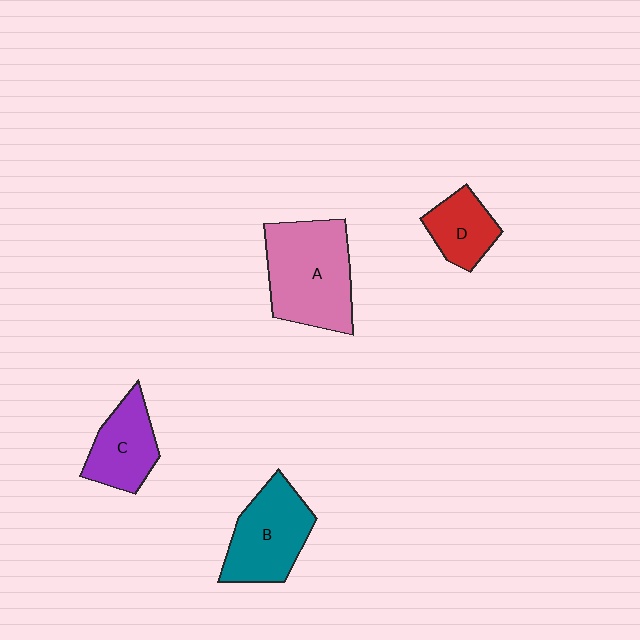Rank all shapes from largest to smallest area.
From largest to smallest: A (pink), B (teal), C (purple), D (red).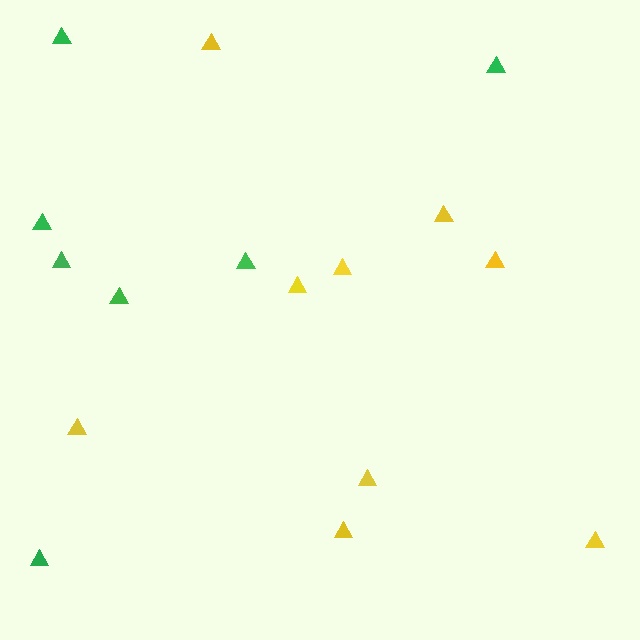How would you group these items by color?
There are 2 groups: one group of yellow triangles (9) and one group of green triangles (7).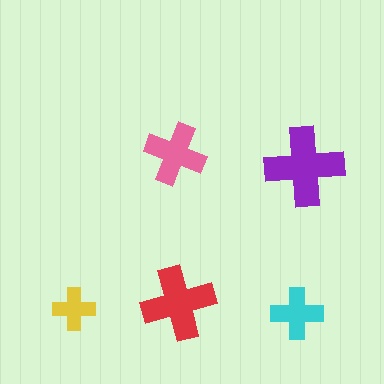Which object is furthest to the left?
The yellow cross is leftmost.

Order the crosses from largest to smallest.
the purple one, the red one, the pink one, the cyan one, the yellow one.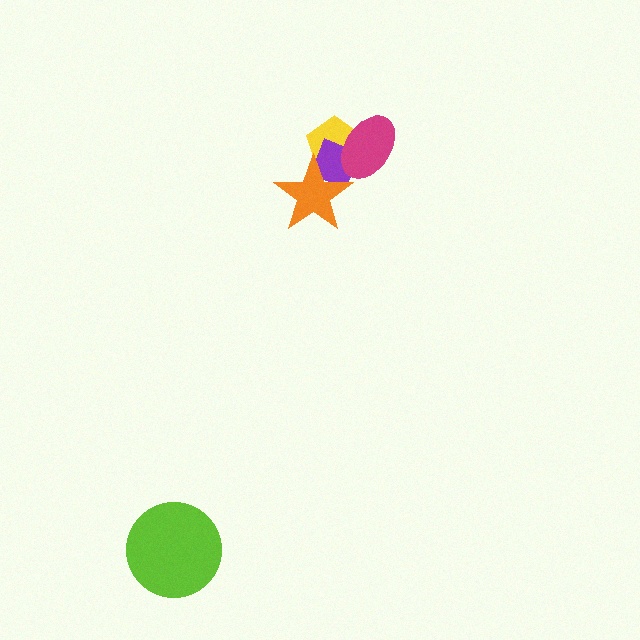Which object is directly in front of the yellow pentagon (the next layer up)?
The purple diamond is directly in front of the yellow pentagon.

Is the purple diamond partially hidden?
Yes, it is partially covered by another shape.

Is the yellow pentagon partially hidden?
Yes, it is partially covered by another shape.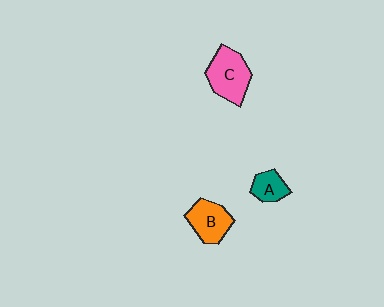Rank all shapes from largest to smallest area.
From largest to smallest: C (pink), B (orange), A (teal).